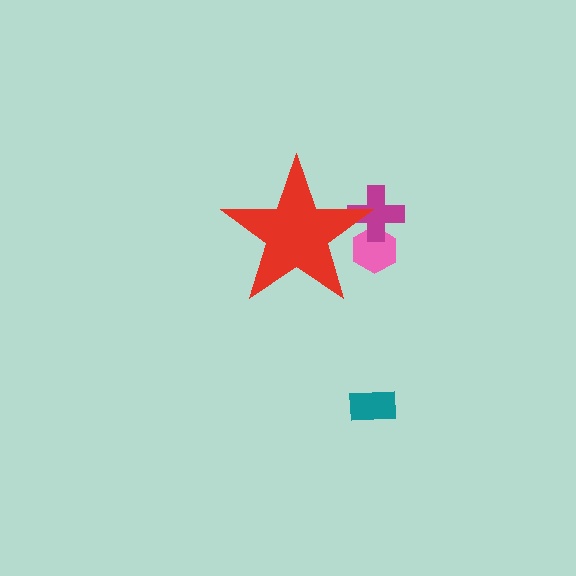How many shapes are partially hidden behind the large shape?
2 shapes are partially hidden.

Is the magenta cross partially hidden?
Yes, the magenta cross is partially hidden behind the red star.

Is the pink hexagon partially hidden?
Yes, the pink hexagon is partially hidden behind the red star.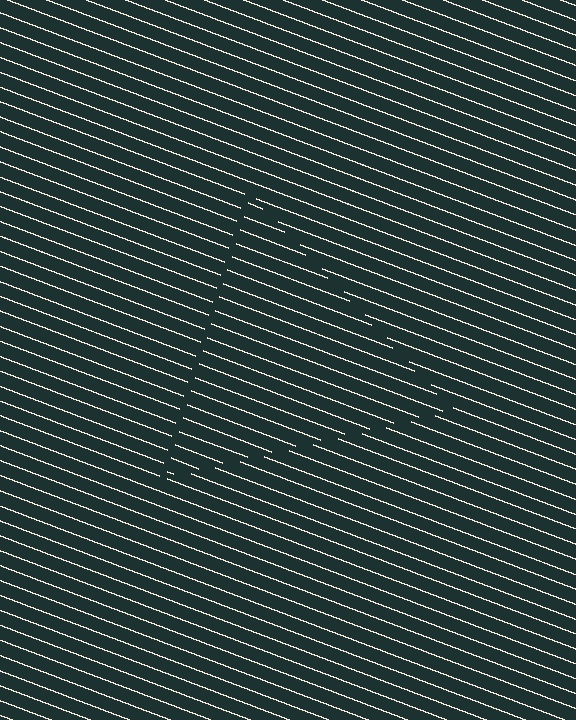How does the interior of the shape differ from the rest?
The interior of the shape contains the same grating, shifted by half a period — the contour is defined by the phase discontinuity where line-ends from the inner and outer gratings abut.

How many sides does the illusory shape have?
3 sides — the line-ends trace a triangle.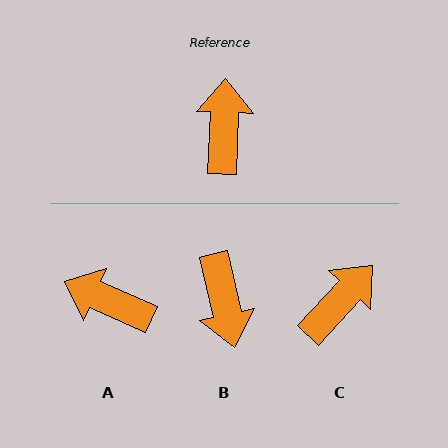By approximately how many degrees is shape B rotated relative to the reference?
Approximately 165 degrees clockwise.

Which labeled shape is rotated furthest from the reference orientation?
B, about 165 degrees away.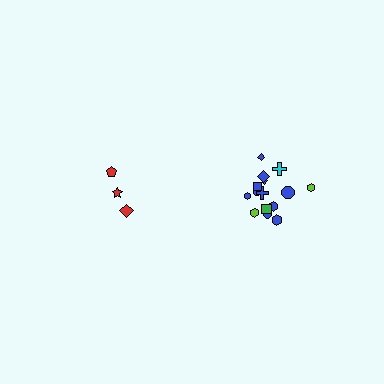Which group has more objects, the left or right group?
The right group.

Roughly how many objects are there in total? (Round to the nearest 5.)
Roughly 20 objects in total.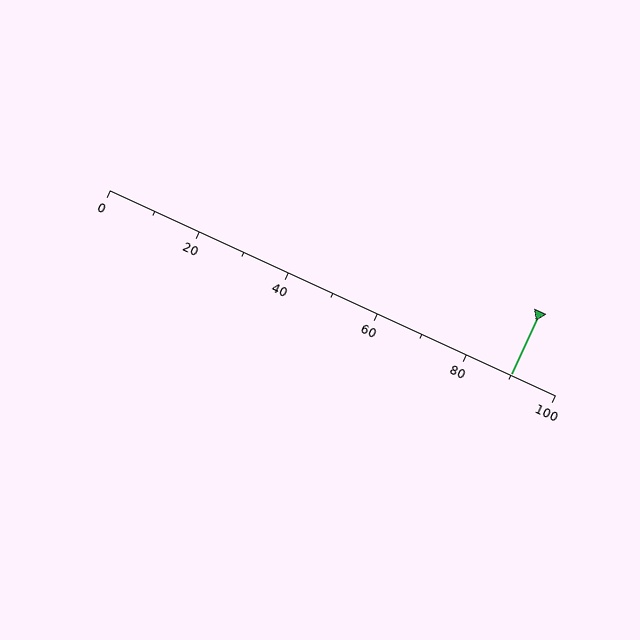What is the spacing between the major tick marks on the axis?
The major ticks are spaced 20 apart.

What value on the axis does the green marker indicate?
The marker indicates approximately 90.